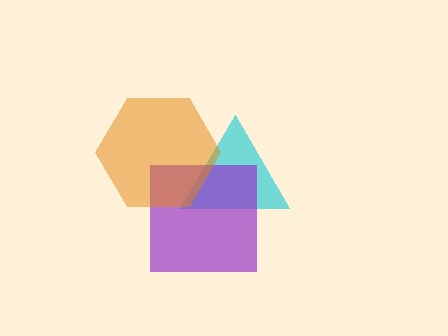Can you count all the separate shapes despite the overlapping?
Yes, there are 3 separate shapes.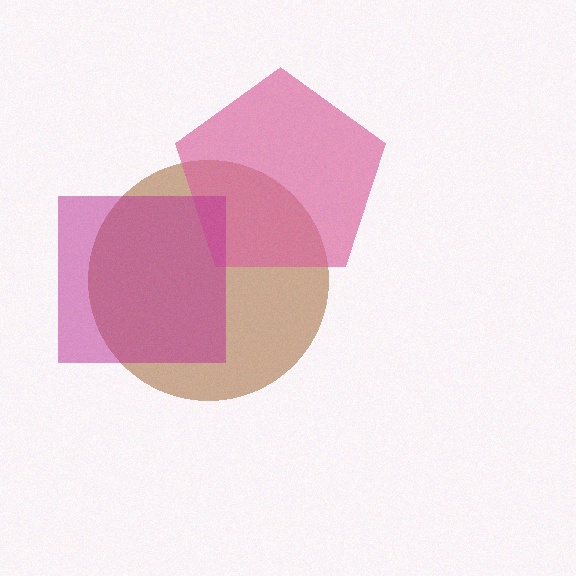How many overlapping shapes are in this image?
There are 3 overlapping shapes in the image.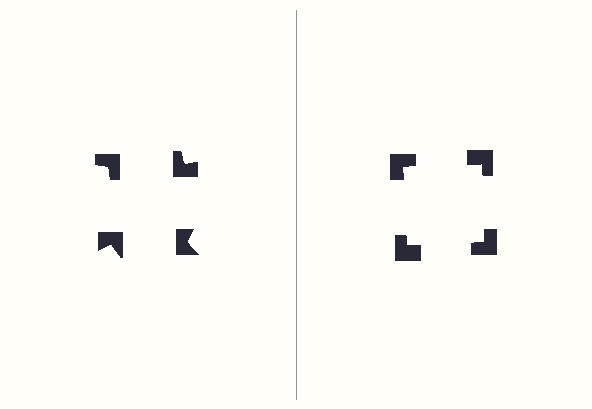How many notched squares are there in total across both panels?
8 — 4 on each side.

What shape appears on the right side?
An illusory square.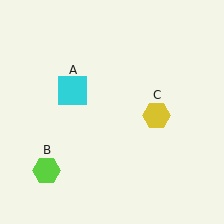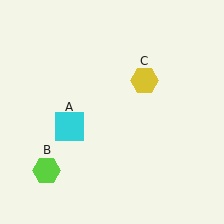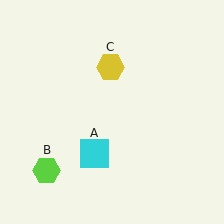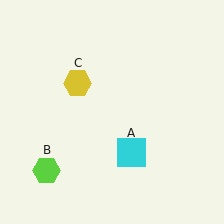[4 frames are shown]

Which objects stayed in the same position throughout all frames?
Lime hexagon (object B) remained stationary.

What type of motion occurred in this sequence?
The cyan square (object A), yellow hexagon (object C) rotated counterclockwise around the center of the scene.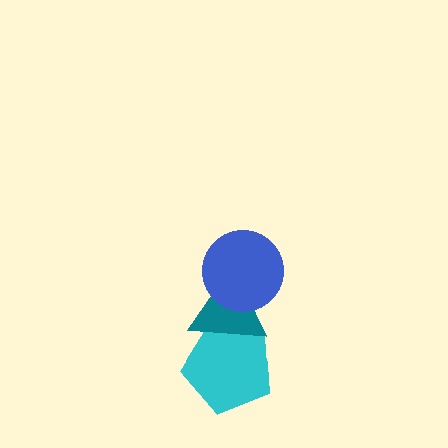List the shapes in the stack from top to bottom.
From top to bottom: the blue circle, the teal triangle, the cyan pentagon.